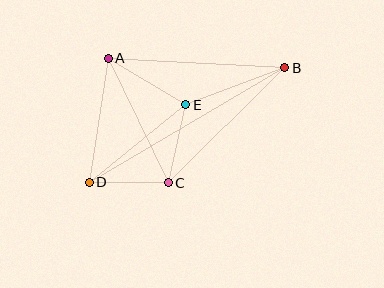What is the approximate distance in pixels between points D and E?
The distance between D and E is approximately 124 pixels.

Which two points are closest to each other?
Points C and D are closest to each other.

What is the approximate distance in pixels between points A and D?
The distance between A and D is approximately 126 pixels.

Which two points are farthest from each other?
Points B and D are farthest from each other.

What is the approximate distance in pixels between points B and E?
The distance between B and E is approximately 106 pixels.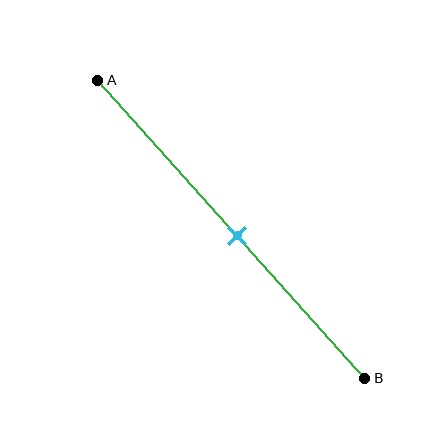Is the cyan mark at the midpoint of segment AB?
Yes, the mark is approximately at the midpoint.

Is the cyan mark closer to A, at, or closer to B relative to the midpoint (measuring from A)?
The cyan mark is approximately at the midpoint of segment AB.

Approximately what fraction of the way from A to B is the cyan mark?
The cyan mark is approximately 50% of the way from A to B.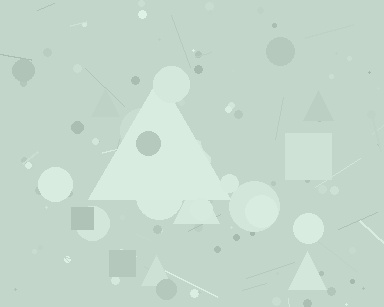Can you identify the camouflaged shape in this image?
The camouflaged shape is a triangle.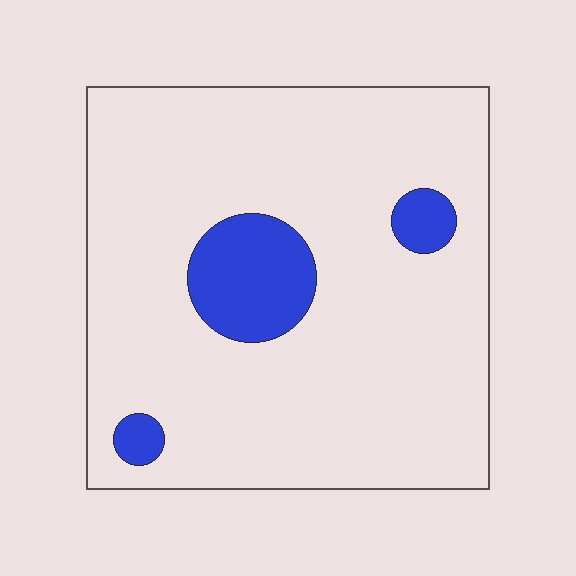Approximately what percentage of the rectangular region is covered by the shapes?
Approximately 10%.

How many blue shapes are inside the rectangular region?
3.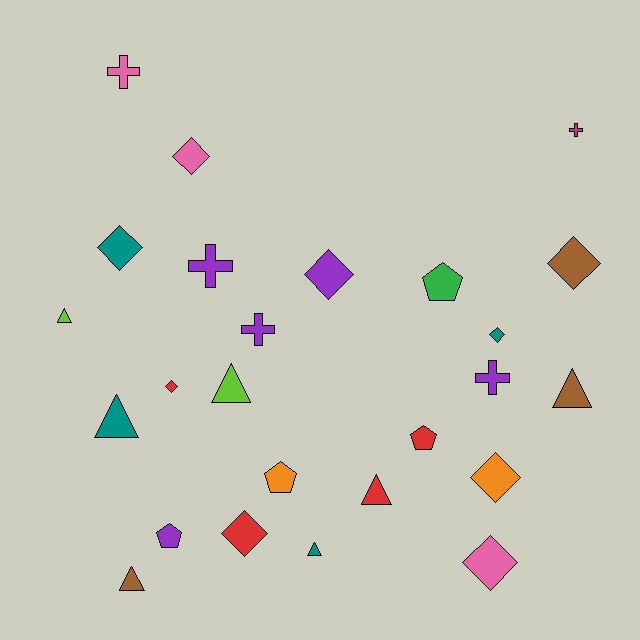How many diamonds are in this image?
There are 9 diamonds.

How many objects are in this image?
There are 25 objects.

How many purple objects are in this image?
There are 5 purple objects.